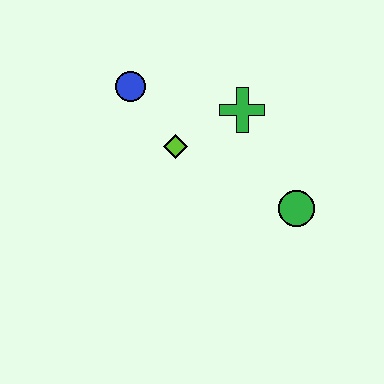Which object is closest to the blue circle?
The lime diamond is closest to the blue circle.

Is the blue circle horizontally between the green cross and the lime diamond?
No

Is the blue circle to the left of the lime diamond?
Yes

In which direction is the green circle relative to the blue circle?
The green circle is to the right of the blue circle.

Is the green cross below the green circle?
No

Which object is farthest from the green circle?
The blue circle is farthest from the green circle.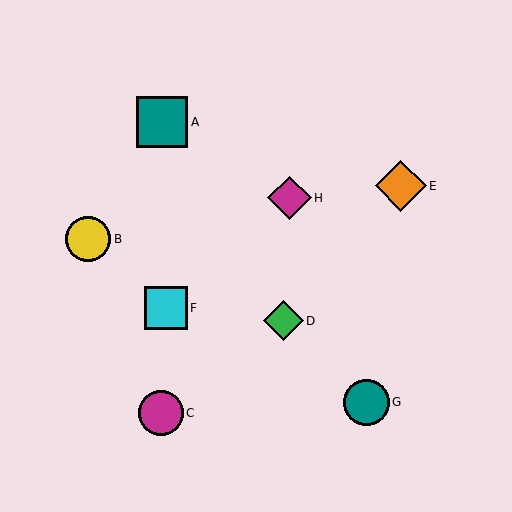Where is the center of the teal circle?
The center of the teal circle is at (366, 402).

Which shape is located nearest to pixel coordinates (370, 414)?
The teal circle (labeled G) at (366, 402) is nearest to that location.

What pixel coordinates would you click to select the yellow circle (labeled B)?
Click at (88, 239) to select the yellow circle B.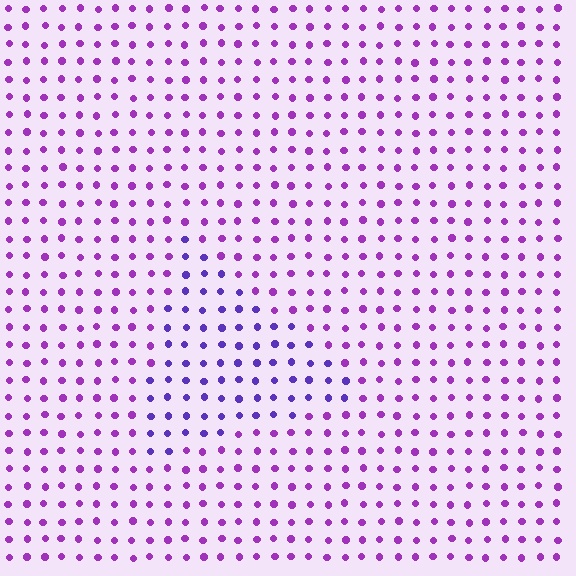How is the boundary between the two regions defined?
The boundary is defined purely by a slight shift in hue (about 30 degrees). Spacing, size, and orientation are identical on both sides.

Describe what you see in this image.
The image is filled with small purple elements in a uniform arrangement. A triangle-shaped region is visible where the elements are tinted to a slightly different hue, forming a subtle color boundary.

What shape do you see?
I see a triangle.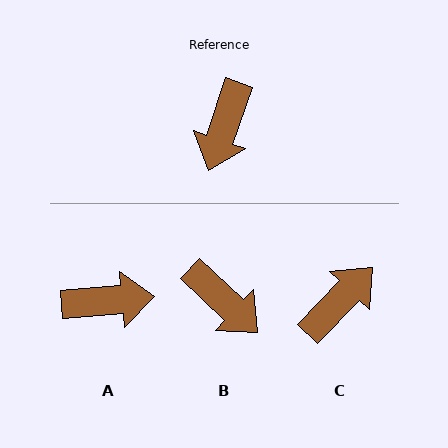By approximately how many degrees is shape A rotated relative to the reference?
Approximately 114 degrees counter-clockwise.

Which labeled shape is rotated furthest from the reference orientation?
C, about 155 degrees away.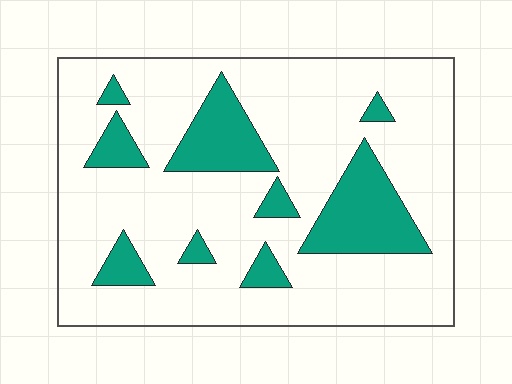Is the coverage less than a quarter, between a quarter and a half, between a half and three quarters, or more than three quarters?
Less than a quarter.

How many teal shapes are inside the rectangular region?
9.